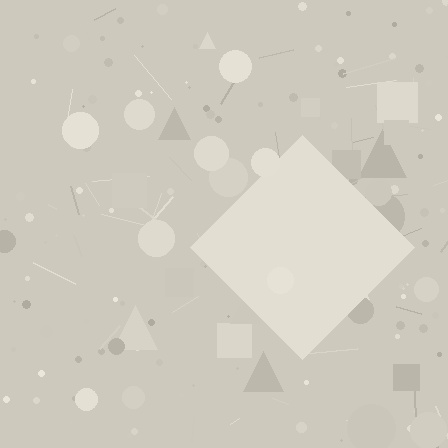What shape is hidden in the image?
A diamond is hidden in the image.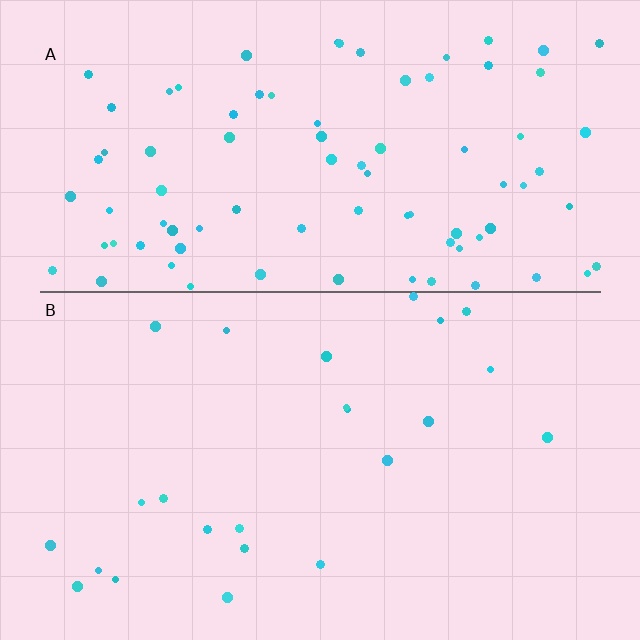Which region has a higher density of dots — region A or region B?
A (the top).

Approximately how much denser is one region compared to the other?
Approximately 3.6× — region A over region B.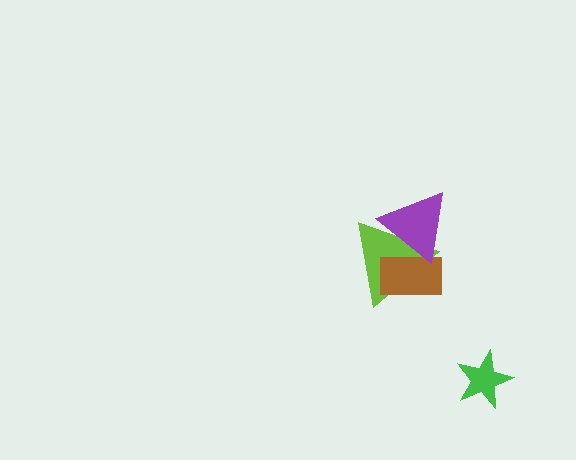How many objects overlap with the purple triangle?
2 objects overlap with the purple triangle.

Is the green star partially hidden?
No, no other shape covers it.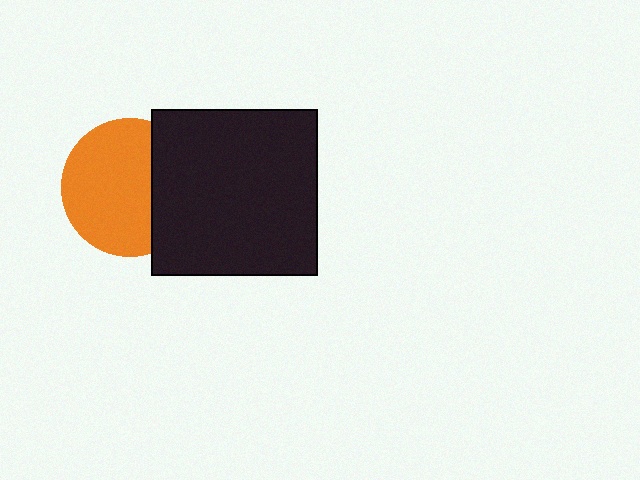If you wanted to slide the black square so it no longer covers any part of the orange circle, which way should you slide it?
Slide it right — that is the most direct way to separate the two shapes.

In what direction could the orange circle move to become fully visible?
The orange circle could move left. That would shift it out from behind the black square entirely.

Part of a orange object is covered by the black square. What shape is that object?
It is a circle.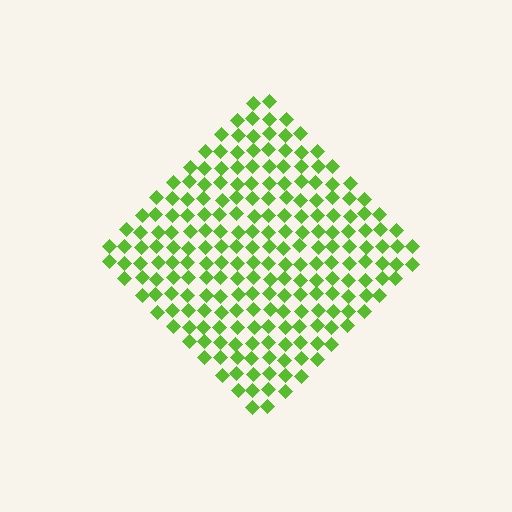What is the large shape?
The large shape is a diamond.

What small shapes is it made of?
It is made of small diamonds.